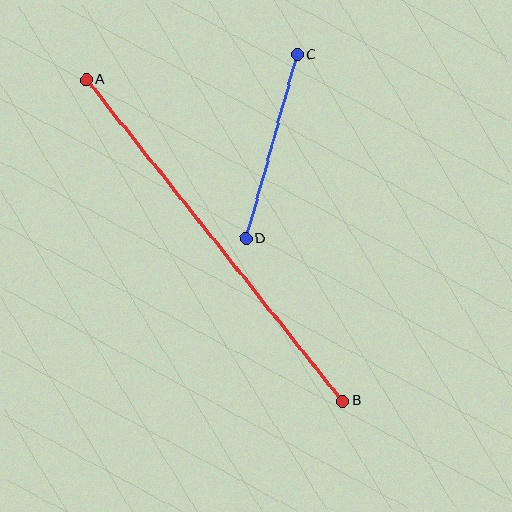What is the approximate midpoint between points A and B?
The midpoint is at approximately (214, 240) pixels.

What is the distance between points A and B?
The distance is approximately 411 pixels.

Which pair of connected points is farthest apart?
Points A and B are farthest apart.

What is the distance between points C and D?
The distance is approximately 191 pixels.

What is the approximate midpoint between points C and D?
The midpoint is at approximately (271, 147) pixels.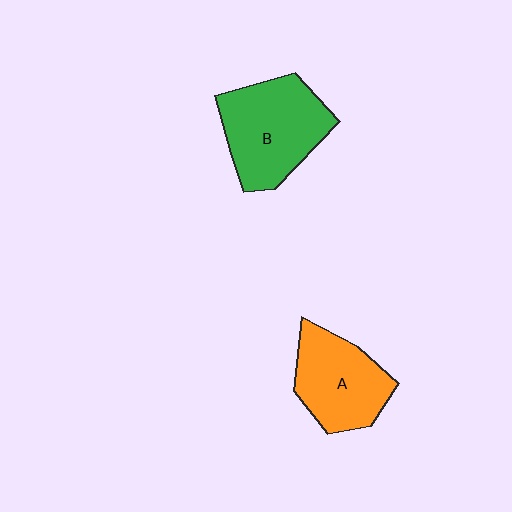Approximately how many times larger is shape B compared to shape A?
Approximately 1.2 times.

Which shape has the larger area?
Shape B (green).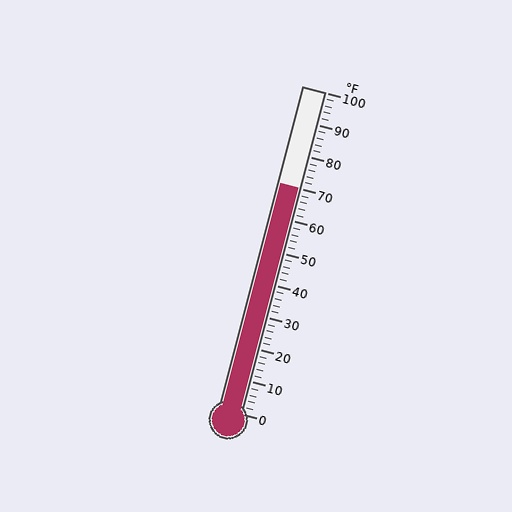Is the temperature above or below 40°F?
The temperature is above 40°F.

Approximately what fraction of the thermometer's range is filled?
The thermometer is filled to approximately 70% of its range.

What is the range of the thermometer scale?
The thermometer scale ranges from 0°F to 100°F.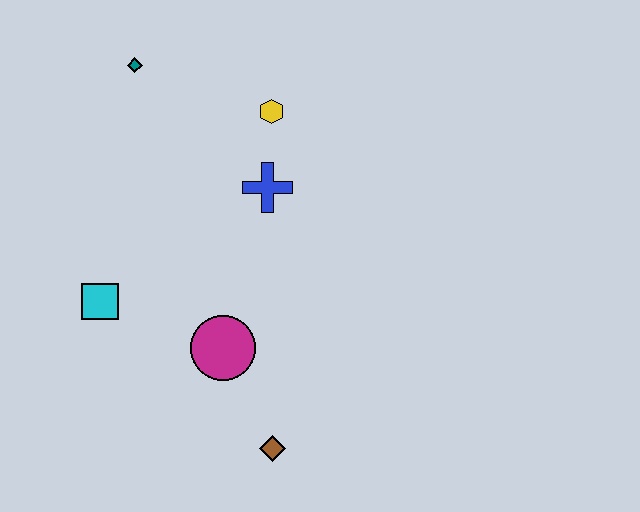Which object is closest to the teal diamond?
The yellow hexagon is closest to the teal diamond.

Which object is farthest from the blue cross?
The brown diamond is farthest from the blue cross.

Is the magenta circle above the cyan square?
No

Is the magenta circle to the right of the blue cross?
No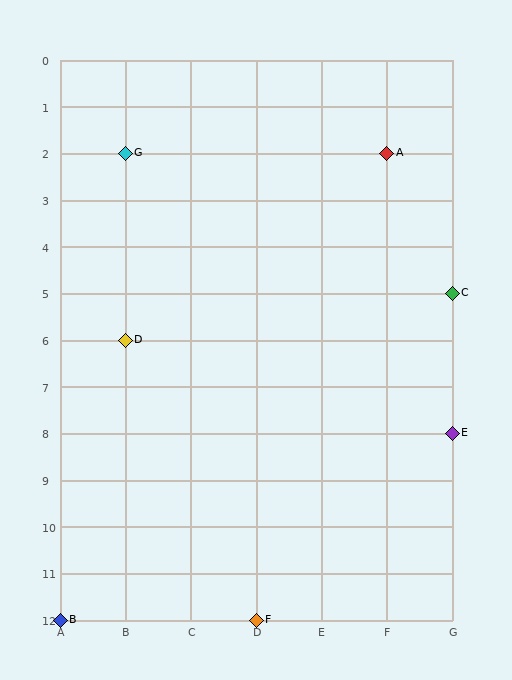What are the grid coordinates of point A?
Point A is at grid coordinates (F, 2).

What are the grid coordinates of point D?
Point D is at grid coordinates (B, 6).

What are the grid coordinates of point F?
Point F is at grid coordinates (D, 12).